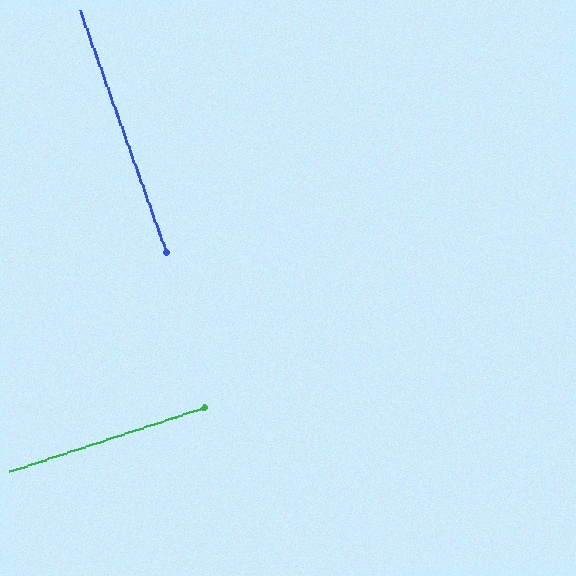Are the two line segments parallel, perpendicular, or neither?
Perpendicular — they meet at approximately 89°.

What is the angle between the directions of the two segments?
Approximately 89 degrees.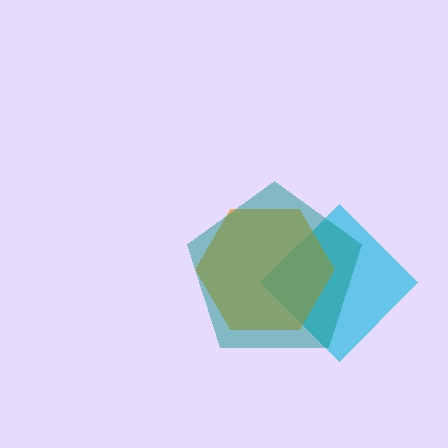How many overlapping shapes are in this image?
There are 3 overlapping shapes in the image.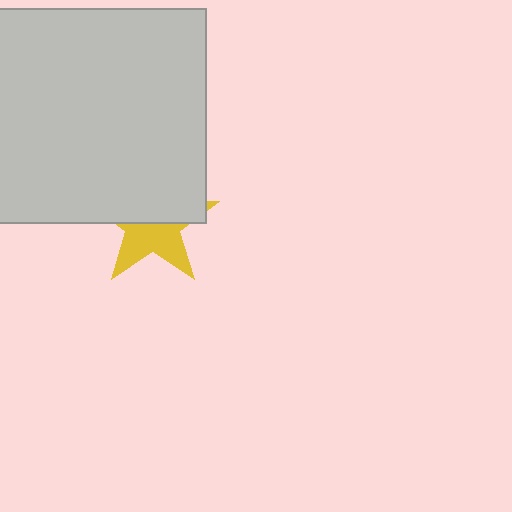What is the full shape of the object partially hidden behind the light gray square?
The partially hidden object is a yellow star.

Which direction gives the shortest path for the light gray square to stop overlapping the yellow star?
Moving up gives the shortest separation.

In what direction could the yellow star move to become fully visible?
The yellow star could move down. That would shift it out from behind the light gray square entirely.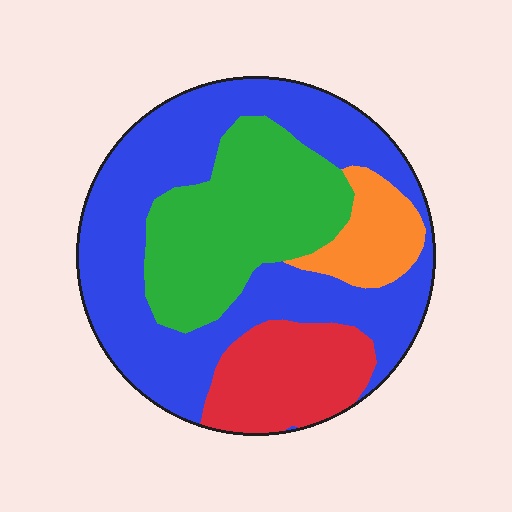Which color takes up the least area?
Orange, at roughly 10%.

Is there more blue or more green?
Blue.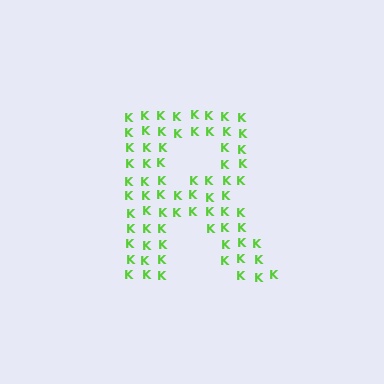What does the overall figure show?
The overall figure shows the letter R.